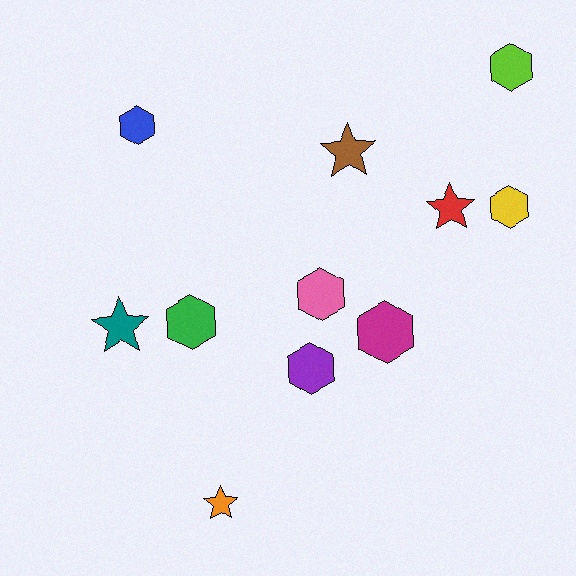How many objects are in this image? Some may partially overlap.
There are 11 objects.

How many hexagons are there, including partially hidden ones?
There are 7 hexagons.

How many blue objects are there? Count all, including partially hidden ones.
There is 1 blue object.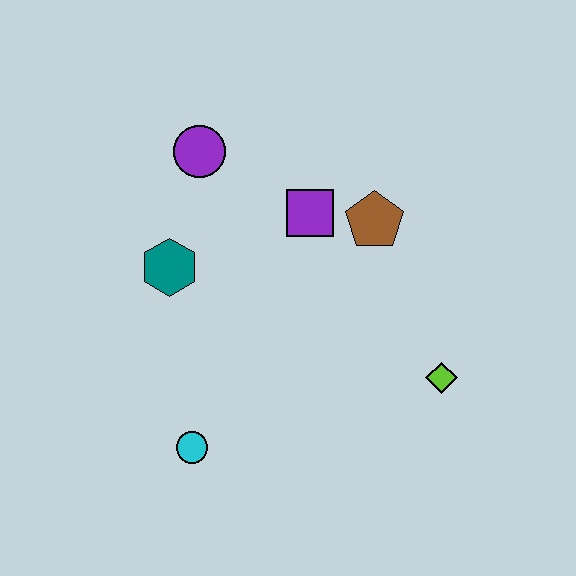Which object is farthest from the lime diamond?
The purple circle is farthest from the lime diamond.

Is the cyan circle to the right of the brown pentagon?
No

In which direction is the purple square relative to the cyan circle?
The purple square is above the cyan circle.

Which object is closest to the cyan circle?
The teal hexagon is closest to the cyan circle.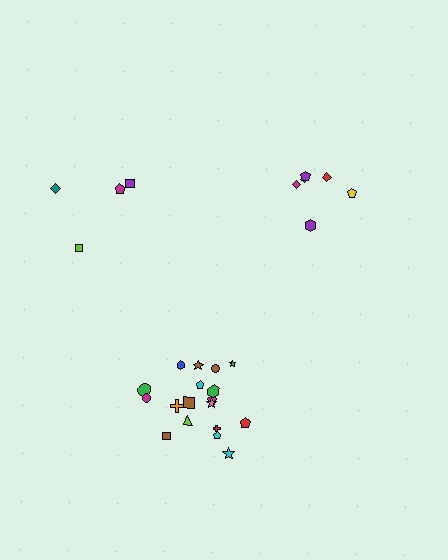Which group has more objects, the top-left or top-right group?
The top-right group.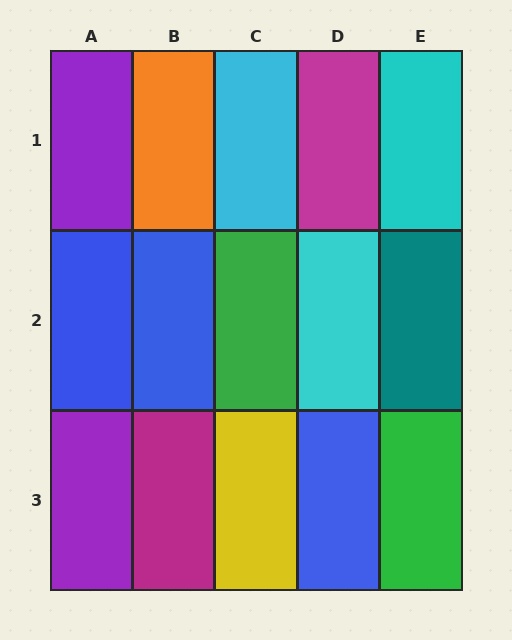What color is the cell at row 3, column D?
Blue.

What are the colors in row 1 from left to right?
Purple, orange, cyan, magenta, cyan.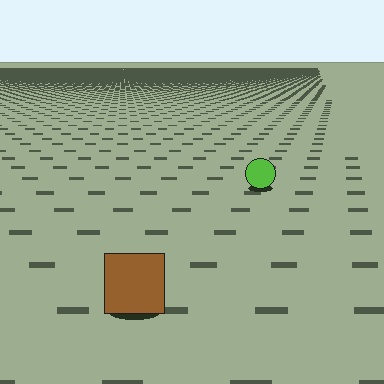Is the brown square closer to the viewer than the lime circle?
Yes. The brown square is closer — you can tell from the texture gradient: the ground texture is coarser near it.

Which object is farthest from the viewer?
The lime circle is farthest from the viewer. It appears smaller and the ground texture around it is denser.